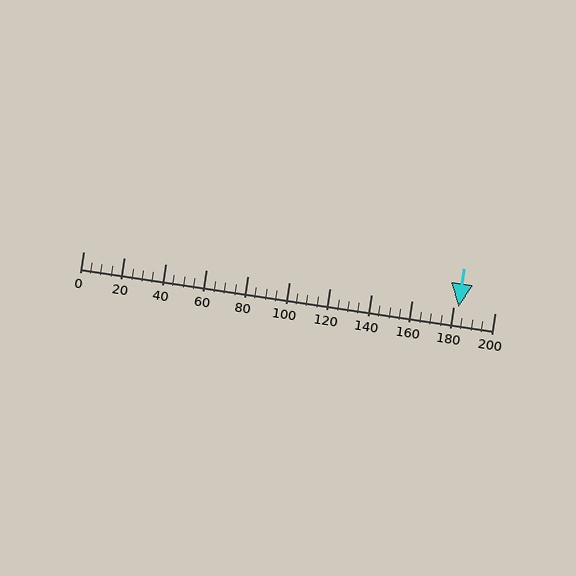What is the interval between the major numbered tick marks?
The major tick marks are spaced 20 units apart.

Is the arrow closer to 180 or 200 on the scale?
The arrow is closer to 180.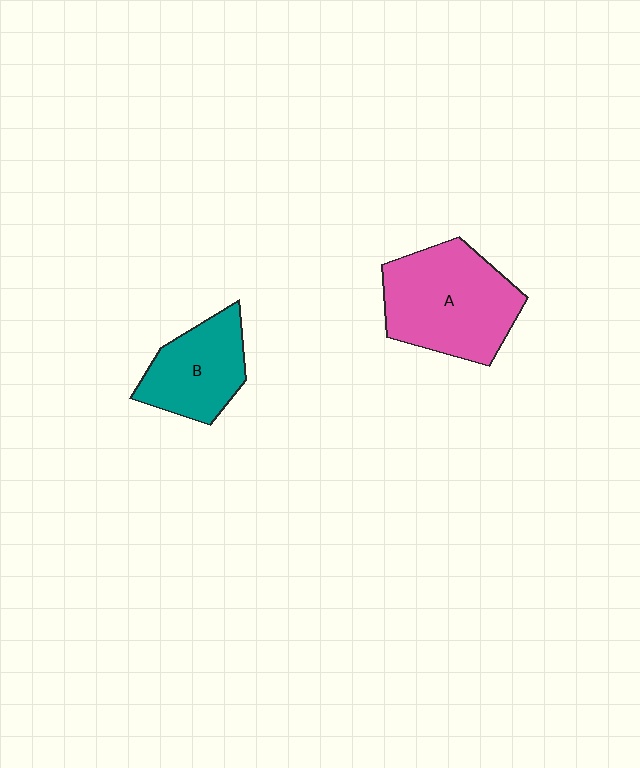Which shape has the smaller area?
Shape B (teal).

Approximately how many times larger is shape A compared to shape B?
Approximately 1.5 times.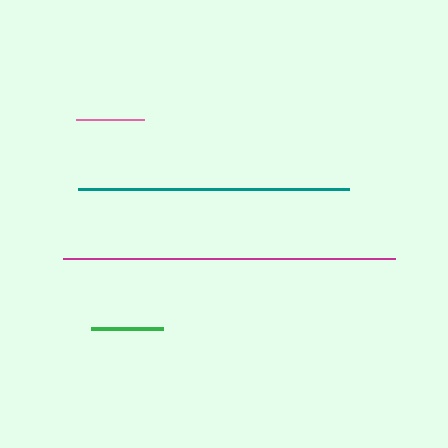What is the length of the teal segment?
The teal segment is approximately 272 pixels long.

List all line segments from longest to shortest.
From longest to shortest: magenta, teal, green, pink.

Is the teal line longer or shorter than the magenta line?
The magenta line is longer than the teal line.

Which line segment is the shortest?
The pink line is the shortest at approximately 68 pixels.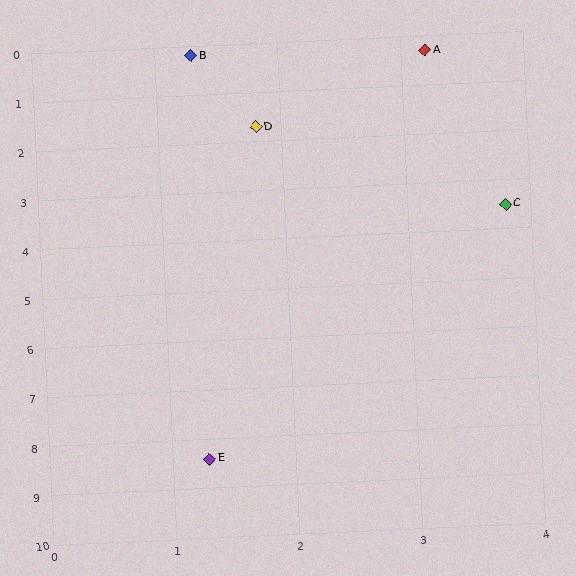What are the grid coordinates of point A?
Point A is at approximately (3.2, 0.3).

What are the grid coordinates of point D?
Point D is at approximately (1.8, 1.7).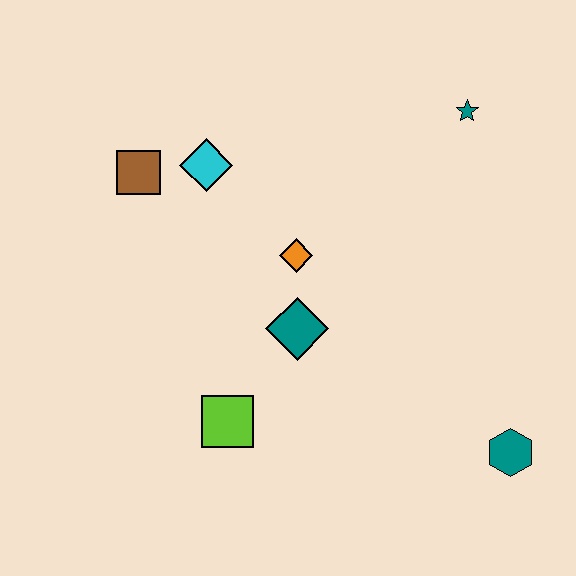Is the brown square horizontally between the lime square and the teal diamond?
No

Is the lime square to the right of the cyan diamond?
Yes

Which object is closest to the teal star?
The orange diamond is closest to the teal star.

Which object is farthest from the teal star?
The lime square is farthest from the teal star.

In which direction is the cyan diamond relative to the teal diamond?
The cyan diamond is above the teal diamond.